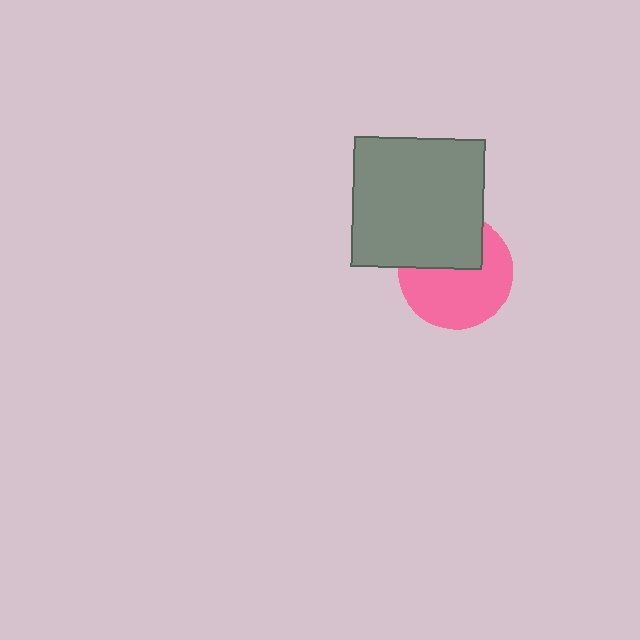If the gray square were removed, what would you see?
You would see the complete pink circle.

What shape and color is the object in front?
The object in front is a gray square.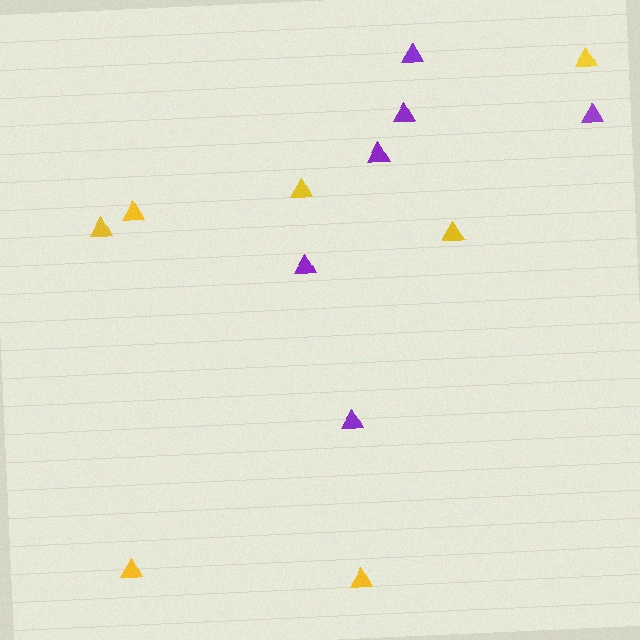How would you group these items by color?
There are 2 groups: one group of purple triangles (6) and one group of yellow triangles (7).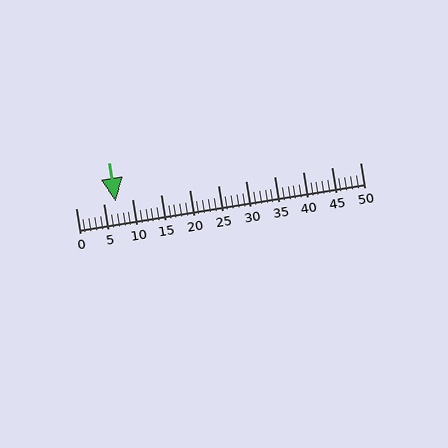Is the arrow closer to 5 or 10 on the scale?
The arrow is closer to 5.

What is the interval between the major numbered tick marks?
The major tick marks are spaced 5 units apart.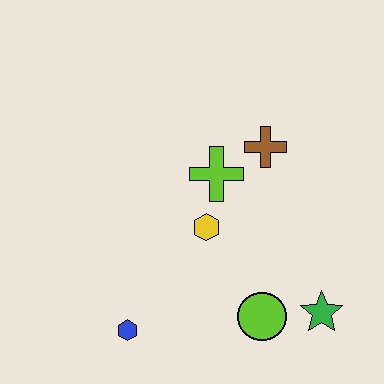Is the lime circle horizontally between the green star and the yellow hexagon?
Yes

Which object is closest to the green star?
The lime circle is closest to the green star.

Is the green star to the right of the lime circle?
Yes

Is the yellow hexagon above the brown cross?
No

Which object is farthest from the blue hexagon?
The brown cross is farthest from the blue hexagon.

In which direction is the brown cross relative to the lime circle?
The brown cross is above the lime circle.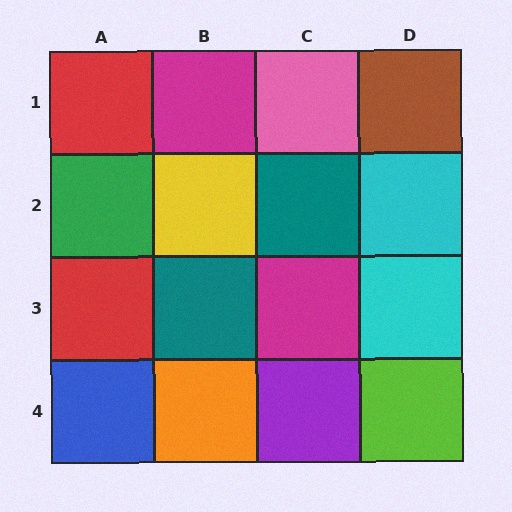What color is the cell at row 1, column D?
Brown.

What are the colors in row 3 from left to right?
Red, teal, magenta, cyan.